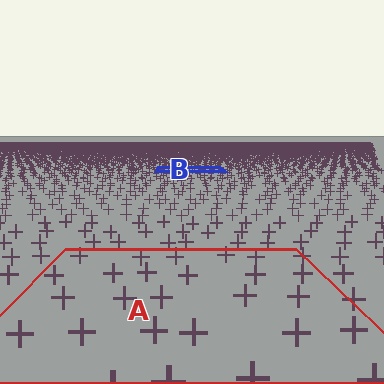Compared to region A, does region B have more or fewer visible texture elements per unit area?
Region B has more texture elements per unit area — they are packed more densely because it is farther away.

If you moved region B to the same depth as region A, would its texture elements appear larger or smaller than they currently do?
They would appear larger. At a closer depth, the same texture elements are projected at a bigger on-screen size.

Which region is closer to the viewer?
Region A is closer. The texture elements there are larger and more spread out.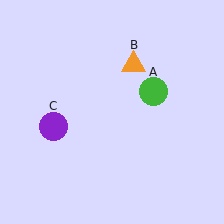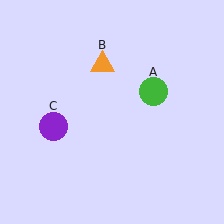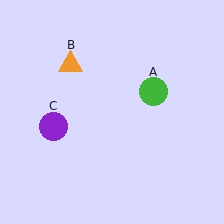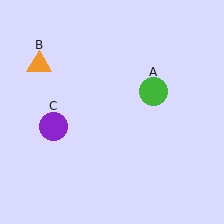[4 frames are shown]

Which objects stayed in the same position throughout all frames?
Green circle (object A) and purple circle (object C) remained stationary.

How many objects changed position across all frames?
1 object changed position: orange triangle (object B).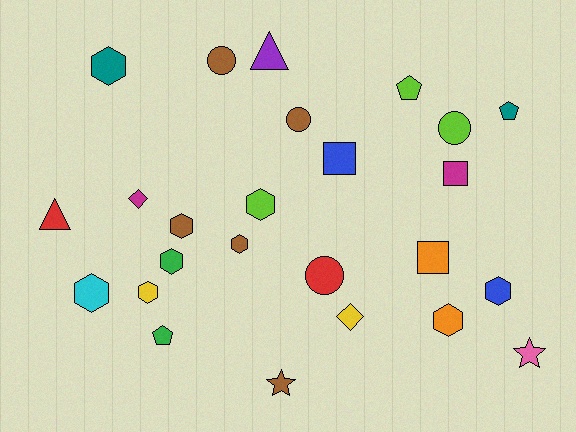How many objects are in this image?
There are 25 objects.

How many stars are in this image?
There are 2 stars.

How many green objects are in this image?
There are 2 green objects.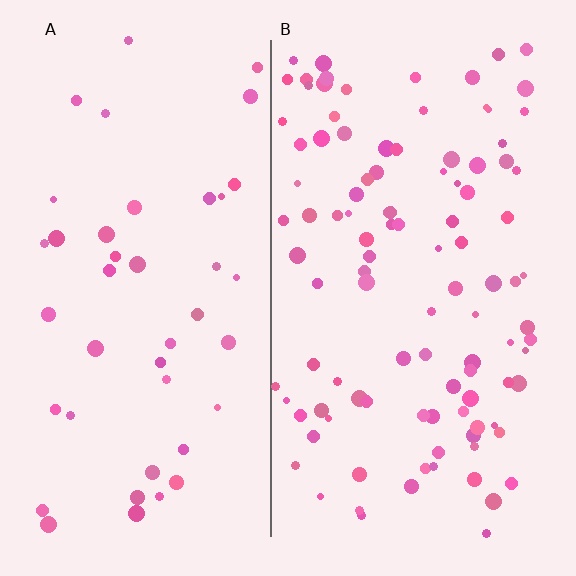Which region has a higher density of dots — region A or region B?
B (the right).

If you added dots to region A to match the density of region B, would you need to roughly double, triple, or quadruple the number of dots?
Approximately double.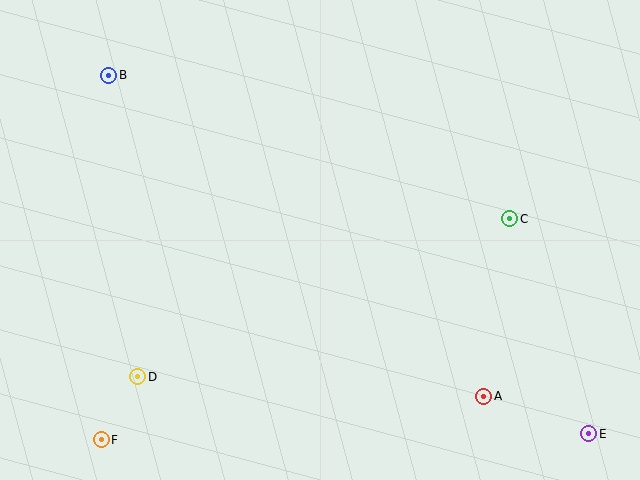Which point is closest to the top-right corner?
Point C is closest to the top-right corner.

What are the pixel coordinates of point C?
Point C is at (510, 219).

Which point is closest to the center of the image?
Point C at (510, 219) is closest to the center.